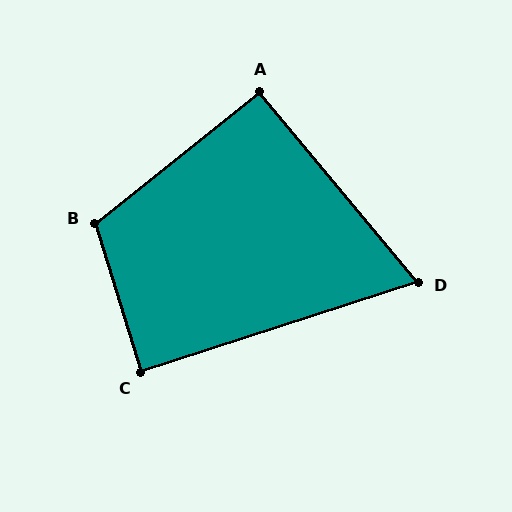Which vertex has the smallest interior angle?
D, at approximately 68 degrees.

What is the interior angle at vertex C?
Approximately 89 degrees (approximately right).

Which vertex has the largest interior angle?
B, at approximately 112 degrees.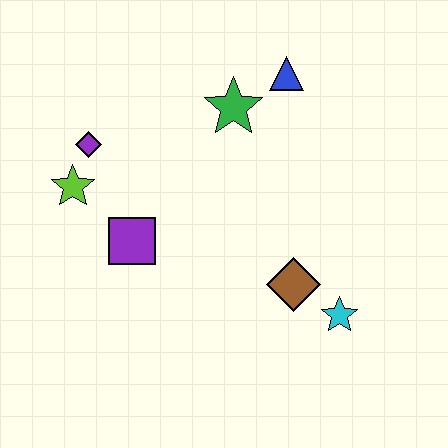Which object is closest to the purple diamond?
The lime star is closest to the purple diamond.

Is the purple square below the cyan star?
No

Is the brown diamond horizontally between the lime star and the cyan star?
Yes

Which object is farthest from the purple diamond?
The cyan star is farthest from the purple diamond.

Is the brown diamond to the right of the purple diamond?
Yes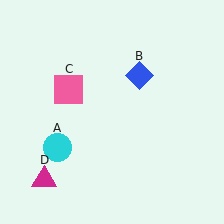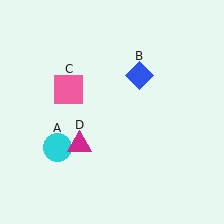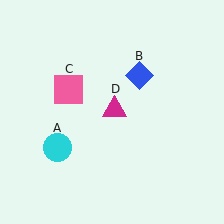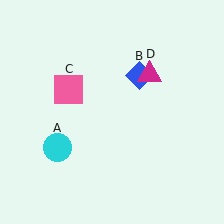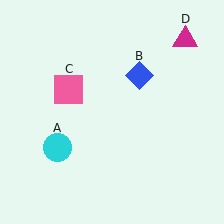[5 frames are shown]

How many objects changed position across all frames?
1 object changed position: magenta triangle (object D).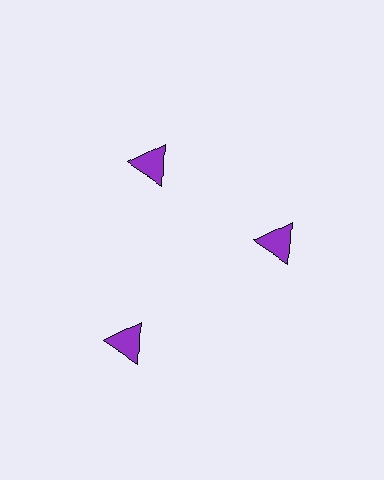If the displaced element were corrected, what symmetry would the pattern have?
It would have 3-fold rotational symmetry — the pattern would map onto itself every 120 degrees.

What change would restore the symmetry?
The symmetry would be restored by moving it inward, back onto the ring so that all 3 triangles sit at equal angles and equal distance from the center.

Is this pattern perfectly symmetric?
No. The 3 purple triangles are arranged in a ring, but one element near the 7 o'clock position is pushed outward from the center, breaking the 3-fold rotational symmetry.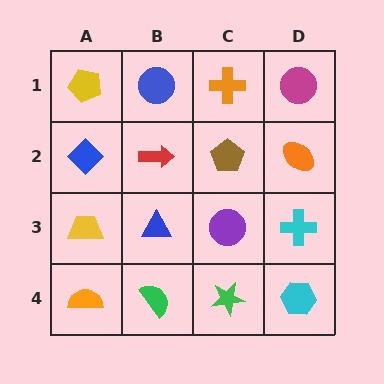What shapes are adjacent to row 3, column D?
An orange ellipse (row 2, column D), a cyan hexagon (row 4, column D), a purple circle (row 3, column C).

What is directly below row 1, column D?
An orange ellipse.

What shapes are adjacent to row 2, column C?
An orange cross (row 1, column C), a purple circle (row 3, column C), a red arrow (row 2, column B), an orange ellipse (row 2, column D).